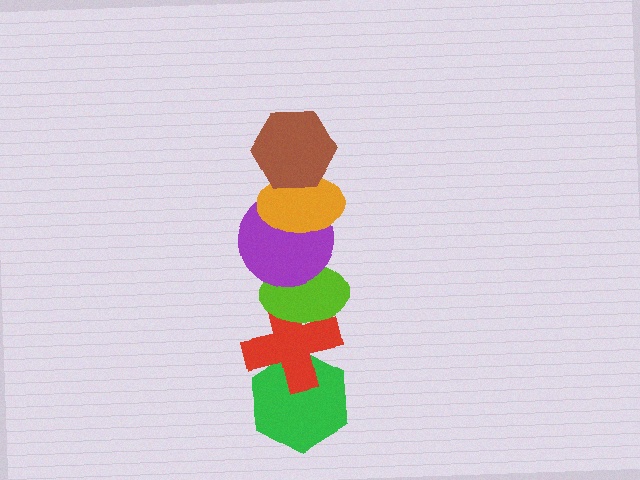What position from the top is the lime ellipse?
The lime ellipse is 4th from the top.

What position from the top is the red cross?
The red cross is 5th from the top.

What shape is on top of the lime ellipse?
The purple circle is on top of the lime ellipse.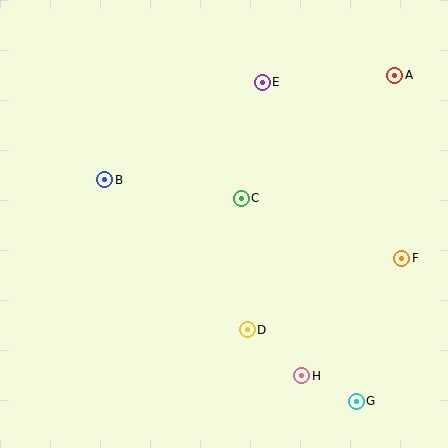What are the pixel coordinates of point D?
Point D is at (247, 330).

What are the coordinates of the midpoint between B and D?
The midpoint between B and D is at (176, 255).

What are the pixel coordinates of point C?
Point C is at (241, 198).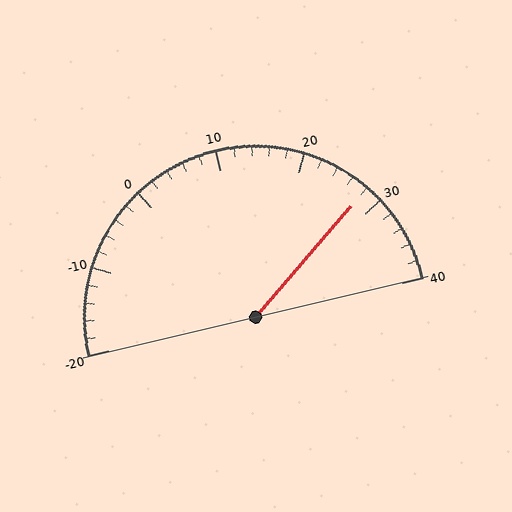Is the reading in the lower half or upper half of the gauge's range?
The reading is in the upper half of the range (-20 to 40).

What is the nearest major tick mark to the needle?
The nearest major tick mark is 30.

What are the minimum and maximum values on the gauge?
The gauge ranges from -20 to 40.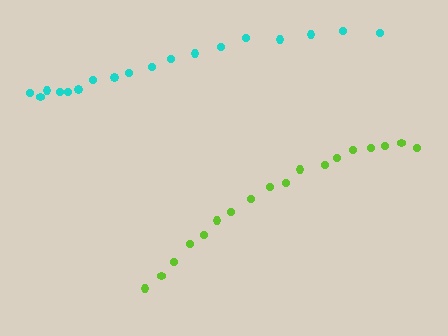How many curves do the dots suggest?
There are 2 distinct paths.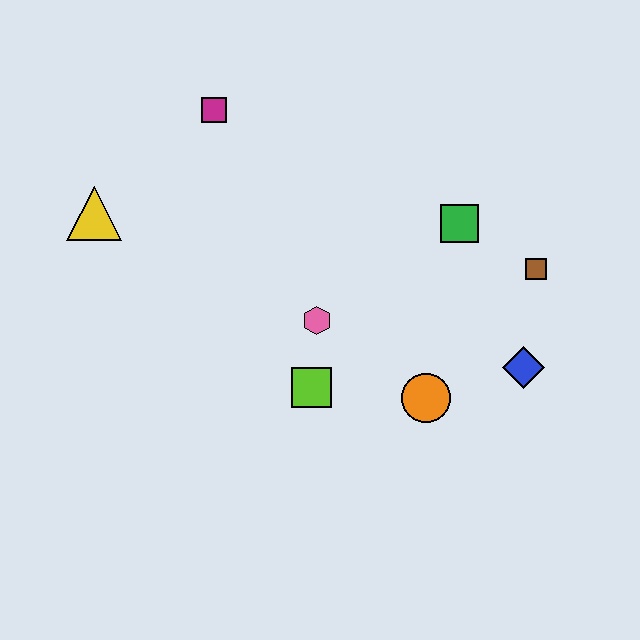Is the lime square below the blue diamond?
Yes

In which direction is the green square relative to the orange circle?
The green square is above the orange circle.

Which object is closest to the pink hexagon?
The lime square is closest to the pink hexagon.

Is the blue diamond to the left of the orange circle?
No